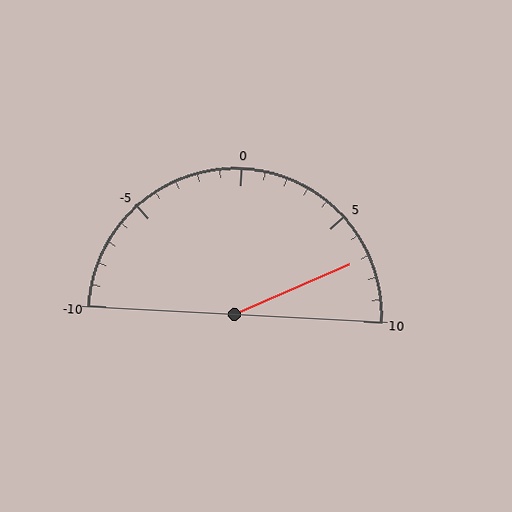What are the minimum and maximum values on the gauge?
The gauge ranges from -10 to 10.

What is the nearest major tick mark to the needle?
The nearest major tick mark is 5.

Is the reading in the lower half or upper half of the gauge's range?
The reading is in the upper half of the range (-10 to 10).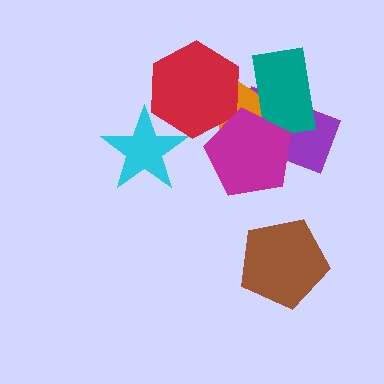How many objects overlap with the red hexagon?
3 objects overlap with the red hexagon.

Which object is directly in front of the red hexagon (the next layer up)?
The cyan star is directly in front of the red hexagon.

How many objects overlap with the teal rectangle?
3 objects overlap with the teal rectangle.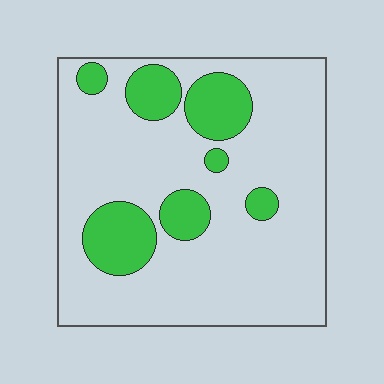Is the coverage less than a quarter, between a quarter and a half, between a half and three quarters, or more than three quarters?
Less than a quarter.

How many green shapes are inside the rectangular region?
7.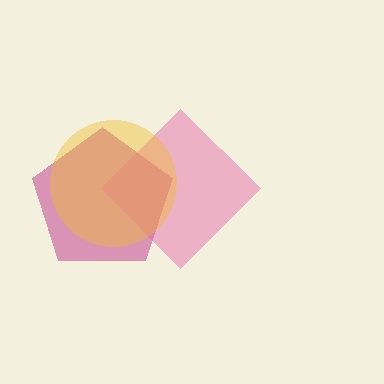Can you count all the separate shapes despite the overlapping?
Yes, there are 3 separate shapes.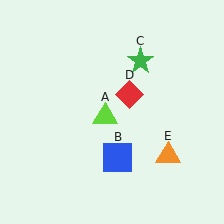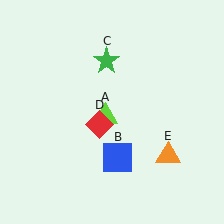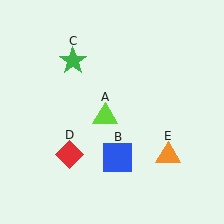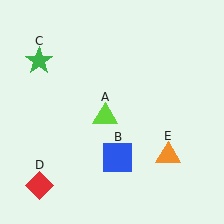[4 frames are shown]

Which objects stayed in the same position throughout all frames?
Lime triangle (object A) and blue square (object B) and orange triangle (object E) remained stationary.